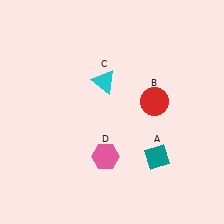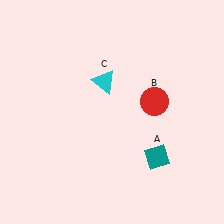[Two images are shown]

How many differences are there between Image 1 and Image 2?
There is 1 difference between the two images.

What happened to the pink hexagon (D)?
The pink hexagon (D) was removed in Image 2. It was in the bottom-left area of Image 1.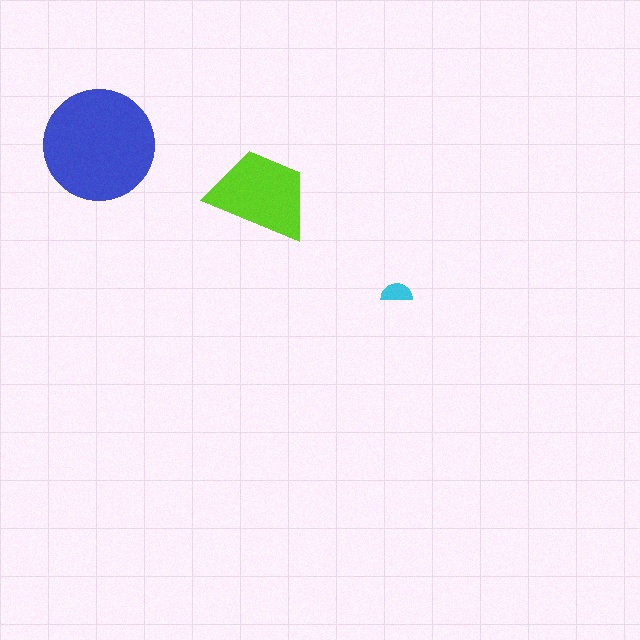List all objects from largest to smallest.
The blue circle, the lime trapezoid, the cyan semicircle.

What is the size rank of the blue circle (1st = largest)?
1st.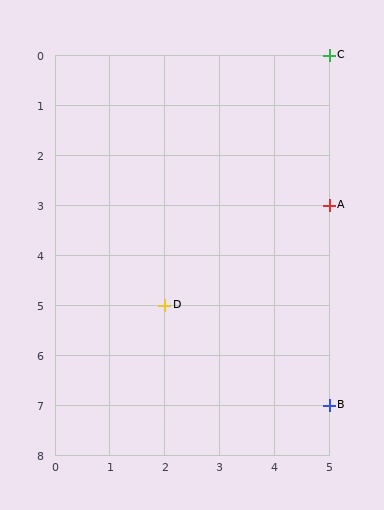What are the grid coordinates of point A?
Point A is at grid coordinates (5, 3).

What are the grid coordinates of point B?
Point B is at grid coordinates (5, 7).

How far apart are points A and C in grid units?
Points A and C are 3 rows apart.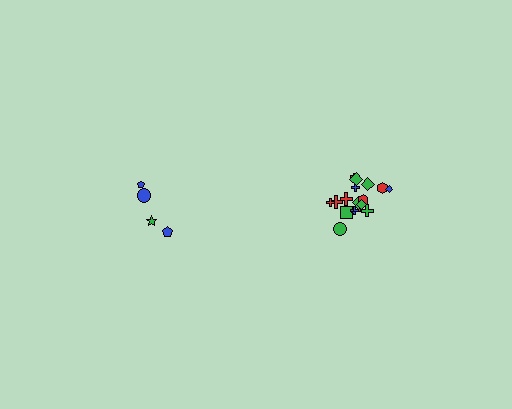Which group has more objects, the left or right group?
The right group.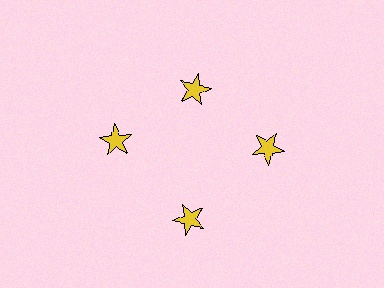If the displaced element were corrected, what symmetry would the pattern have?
It would have 4-fold rotational symmetry — the pattern would map onto itself every 90 degrees.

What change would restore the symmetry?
The symmetry would be restored by moving it outward, back onto the ring so that all 4 stars sit at equal angles and equal distance from the center.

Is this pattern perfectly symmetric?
No. The 4 yellow stars are arranged in a ring, but one element near the 12 o'clock position is pulled inward toward the center, breaking the 4-fold rotational symmetry.